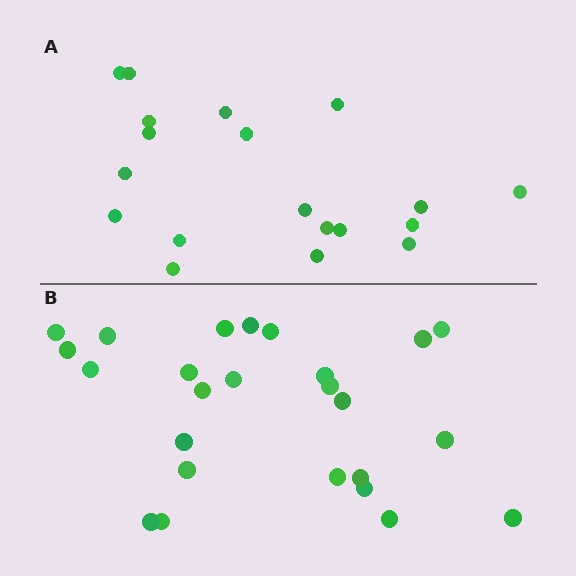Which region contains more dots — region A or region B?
Region B (the bottom region) has more dots.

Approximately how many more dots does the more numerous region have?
Region B has about 6 more dots than region A.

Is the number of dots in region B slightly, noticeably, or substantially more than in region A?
Region B has noticeably more, but not dramatically so. The ratio is roughly 1.3 to 1.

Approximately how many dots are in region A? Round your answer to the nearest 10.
About 20 dots. (The exact count is 19, which rounds to 20.)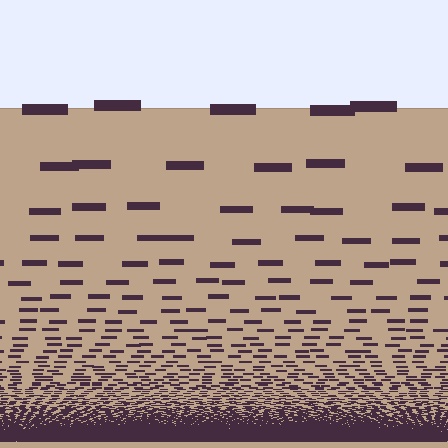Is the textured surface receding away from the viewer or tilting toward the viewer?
The surface appears to tilt toward the viewer. Texture elements get larger and sparser toward the top.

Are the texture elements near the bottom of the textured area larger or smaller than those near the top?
Smaller. The gradient is inverted — elements near the bottom are smaller and denser.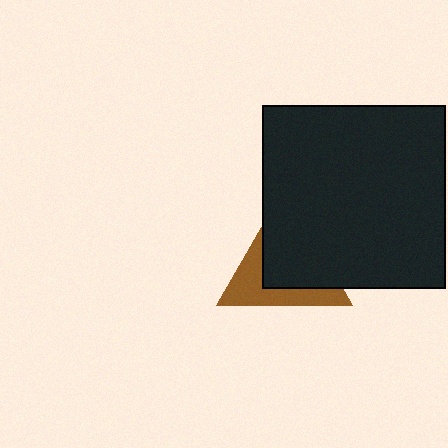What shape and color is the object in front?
The object in front is a black square.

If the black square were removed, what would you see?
You would see the complete brown triangle.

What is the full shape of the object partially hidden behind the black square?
The partially hidden object is a brown triangle.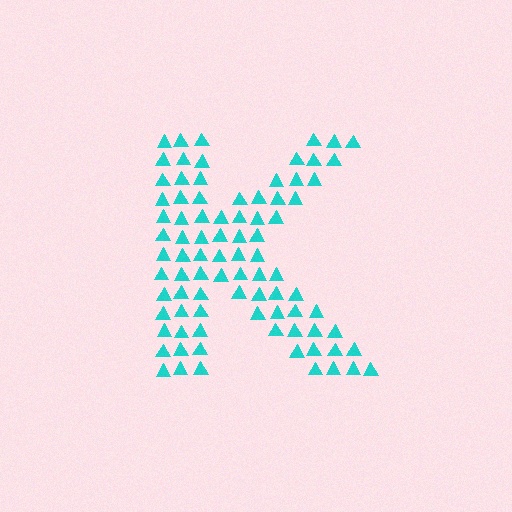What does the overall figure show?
The overall figure shows the letter K.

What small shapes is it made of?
It is made of small triangles.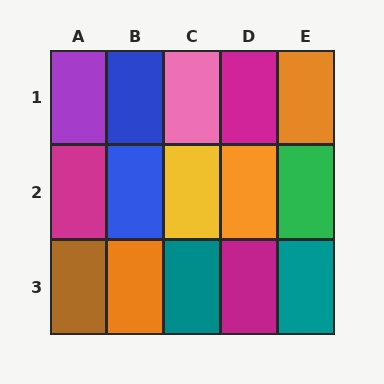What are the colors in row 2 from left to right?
Magenta, blue, yellow, orange, green.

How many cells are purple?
1 cell is purple.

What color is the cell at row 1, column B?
Blue.